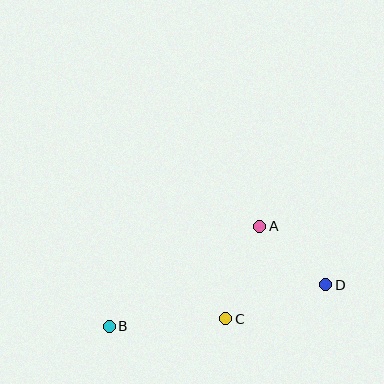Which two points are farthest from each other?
Points B and D are farthest from each other.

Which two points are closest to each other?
Points A and D are closest to each other.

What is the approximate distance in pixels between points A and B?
The distance between A and B is approximately 181 pixels.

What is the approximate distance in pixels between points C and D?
The distance between C and D is approximately 106 pixels.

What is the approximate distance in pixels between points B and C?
The distance between B and C is approximately 116 pixels.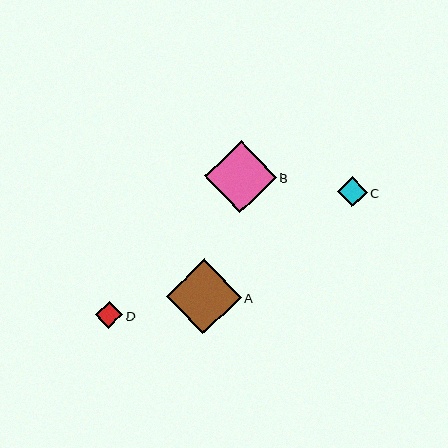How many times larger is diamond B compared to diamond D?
Diamond B is approximately 2.6 times the size of diamond D.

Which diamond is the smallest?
Diamond D is the smallest with a size of approximately 27 pixels.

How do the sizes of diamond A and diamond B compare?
Diamond A and diamond B are approximately the same size.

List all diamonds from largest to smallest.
From largest to smallest: A, B, C, D.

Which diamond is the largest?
Diamond A is the largest with a size of approximately 74 pixels.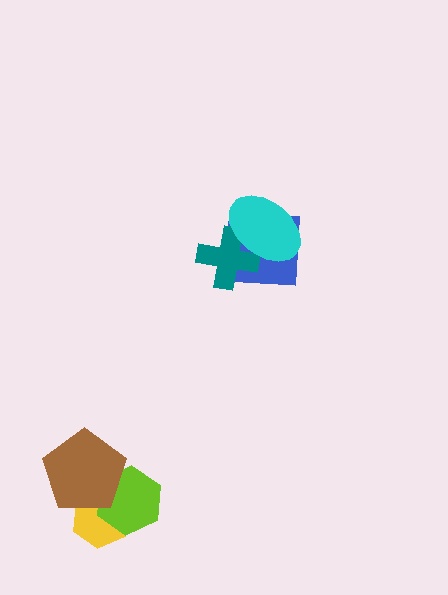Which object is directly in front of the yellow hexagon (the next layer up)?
The lime hexagon is directly in front of the yellow hexagon.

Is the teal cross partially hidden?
Yes, it is partially covered by another shape.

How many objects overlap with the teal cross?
2 objects overlap with the teal cross.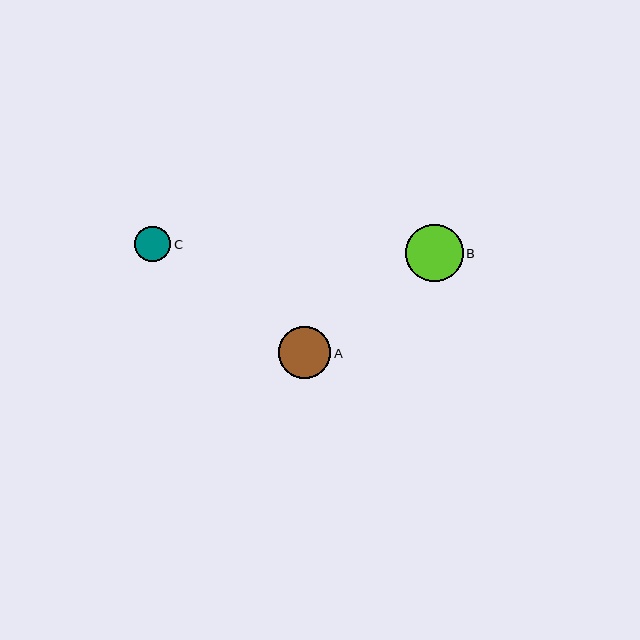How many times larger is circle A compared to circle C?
Circle A is approximately 1.5 times the size of circle C.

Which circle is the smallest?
Circle C is the smallest with a size of approximately 36 pixels.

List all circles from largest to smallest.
From largest to smallest: B, A, C.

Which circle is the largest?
Circle B is the largest with a size of approximately 57 pixels.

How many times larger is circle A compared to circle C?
Circle A is approximately 1.5 times the size of circle C.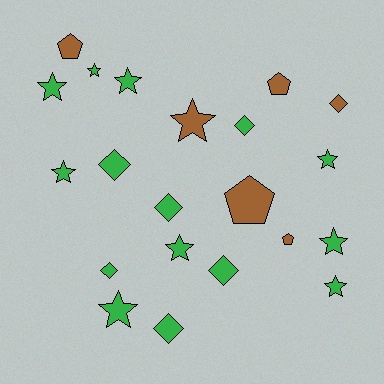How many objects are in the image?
There are 21 objects.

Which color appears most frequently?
Green, with 15 objects.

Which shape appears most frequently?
Star, with 10 objects.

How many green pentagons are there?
There are no green pentagons.